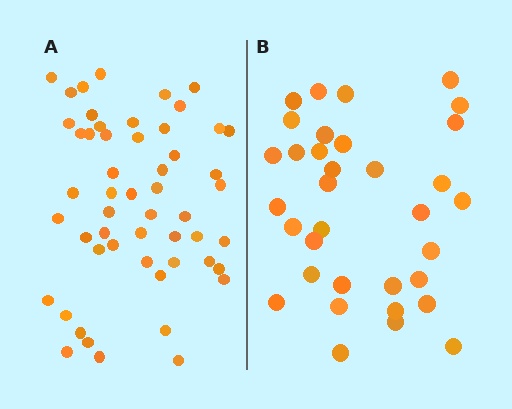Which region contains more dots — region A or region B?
Region A (the left region) has more dots.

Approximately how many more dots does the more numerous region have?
Region A has approximately 20 more dots than region B.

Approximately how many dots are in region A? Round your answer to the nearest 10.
About 50 dots. (The exact count is 53, which rounds to 50.)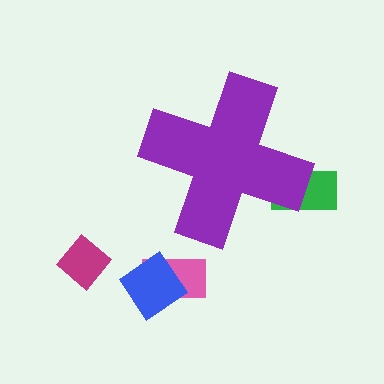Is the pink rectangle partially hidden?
No, the pink rectangle is fully visible.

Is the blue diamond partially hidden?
No, the blue diamond is fully visible.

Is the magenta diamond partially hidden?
No, the magenta diamond is fully visible.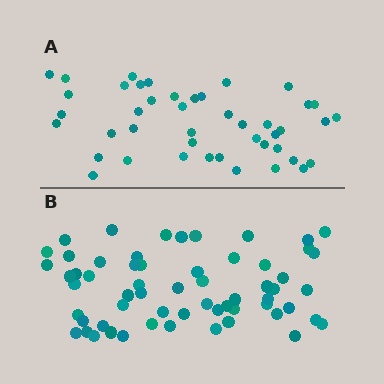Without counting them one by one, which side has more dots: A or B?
Region B (the bottom region) has more dots.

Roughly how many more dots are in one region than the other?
Region B has approximately 15 more dots than region A.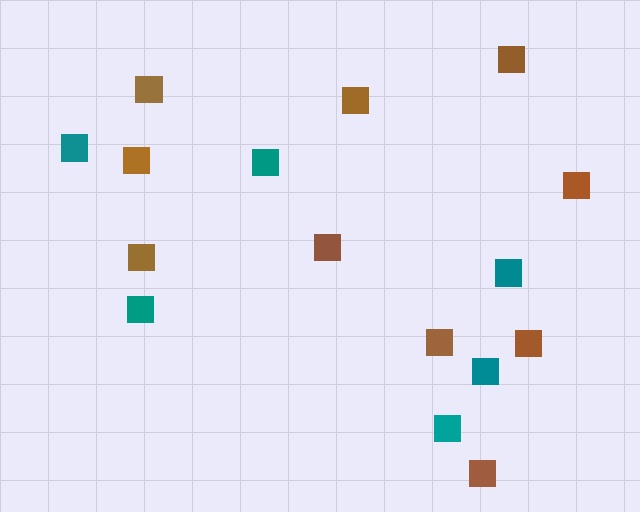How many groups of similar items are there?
There are 2 groups: one group of brown squares (10) and one group of teal squares (6).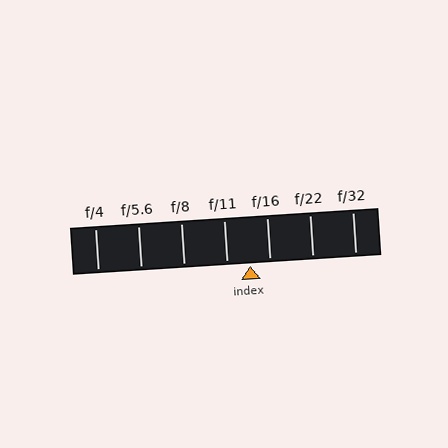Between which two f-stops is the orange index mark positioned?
The index mark is between f/11 and f/16.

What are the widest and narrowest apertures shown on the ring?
The widest aperture shown is f/4 and the narrowest is f/32.